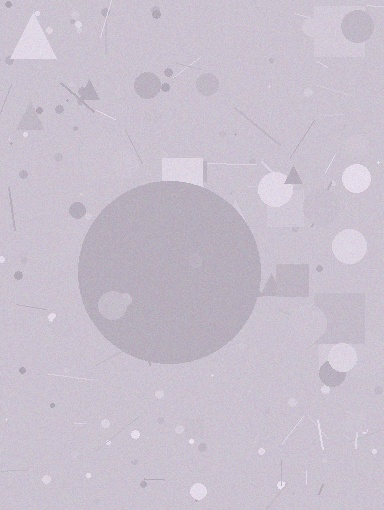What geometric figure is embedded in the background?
A circle is embedded in the background.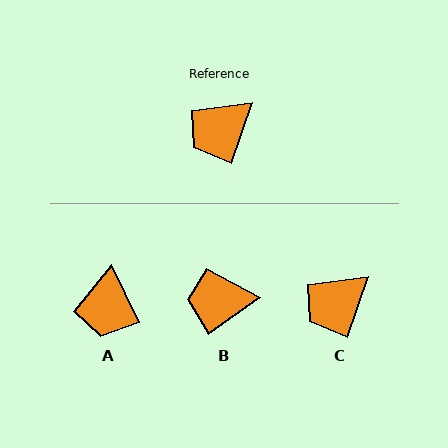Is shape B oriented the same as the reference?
No, it is off by about 36 degrees.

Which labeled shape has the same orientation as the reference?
C.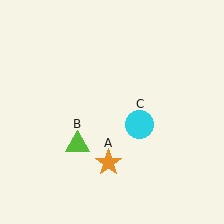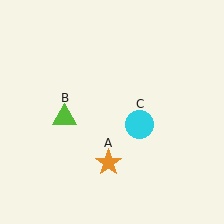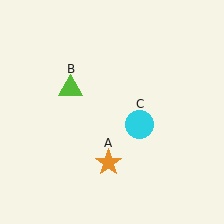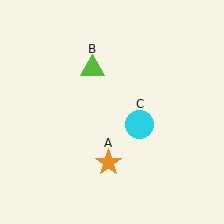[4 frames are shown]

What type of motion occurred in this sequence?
The lime triangle (object B) rotated clockwise around the center of the scene.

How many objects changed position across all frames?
1 object changed position: lime triangle (object B).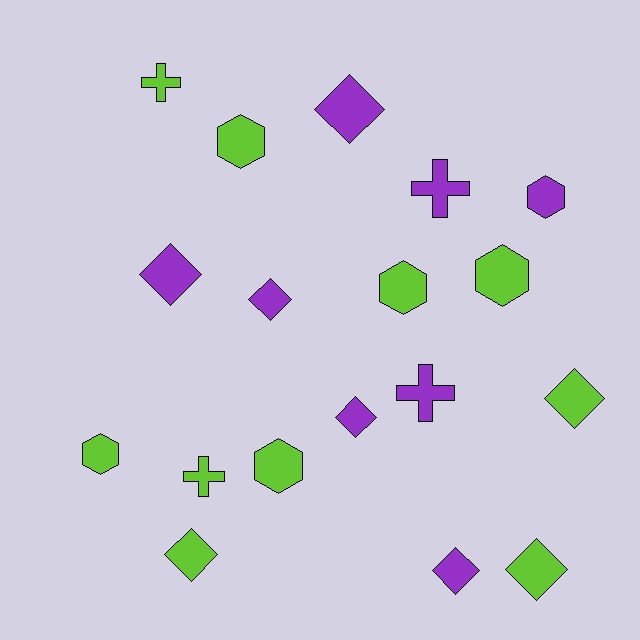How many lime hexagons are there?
There are 5 lime hexagons.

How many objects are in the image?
There are 18 objects.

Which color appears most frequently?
Lime, with 10 objects.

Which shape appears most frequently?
Diamond, with 8 objects.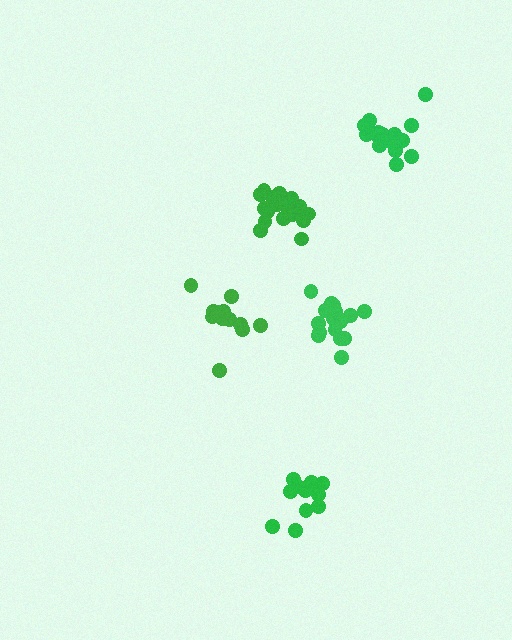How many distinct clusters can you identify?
There are 5 distinct clusters.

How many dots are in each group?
Group 1: 12 dots, Group 2: 14 dots, Group 3: 17 dots, Group 4: 18 dots, Group 5: 16 dots (77 total).